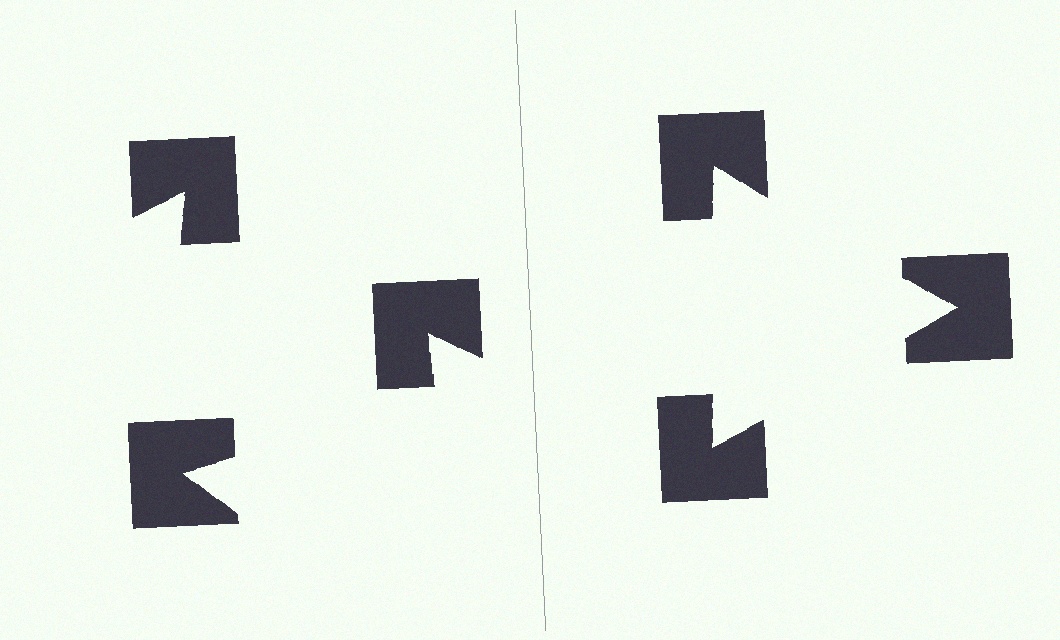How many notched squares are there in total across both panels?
6 — 3 on each side.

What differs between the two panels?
The notched squares are positioned identically on both sides; only the wedge orientations differ. On the right they align to a triangle; on the left they are misaligned.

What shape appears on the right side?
An illusory triangle.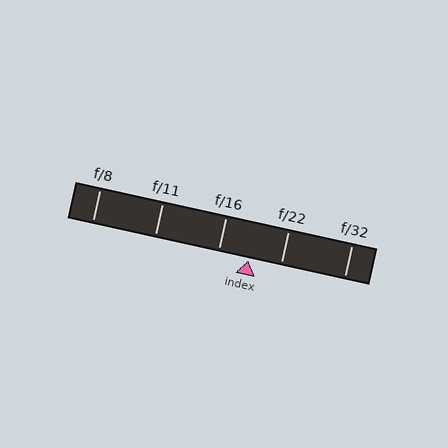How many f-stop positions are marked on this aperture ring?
There are 5 f-stop positions marked.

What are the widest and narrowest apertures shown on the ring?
The widest aperture shown is f/8 and the narrowest is f/32.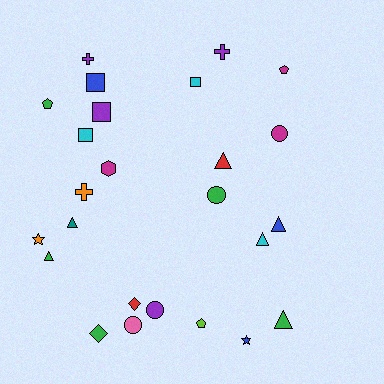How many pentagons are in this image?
There are 3 pentagons.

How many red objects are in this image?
There are 2 red objects.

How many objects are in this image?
There are 25 objects.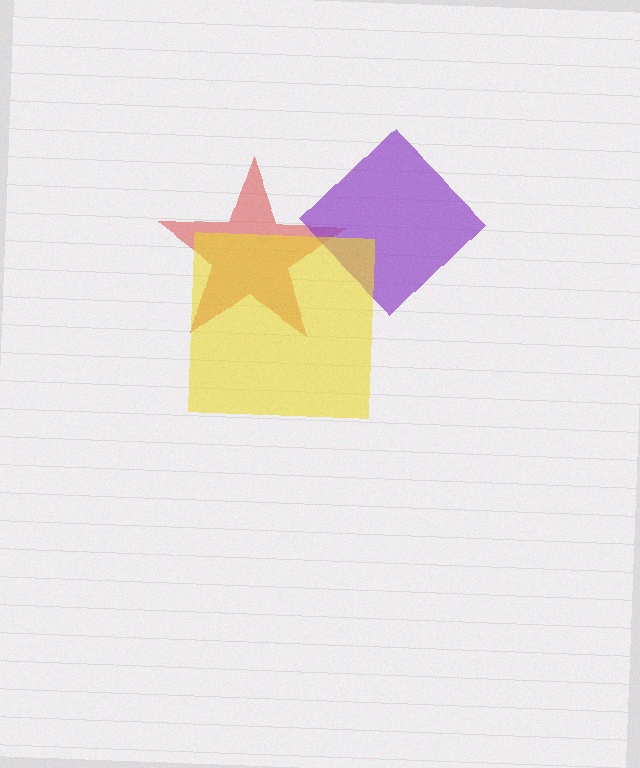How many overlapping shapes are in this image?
There are 3 overlapping shapes in the image.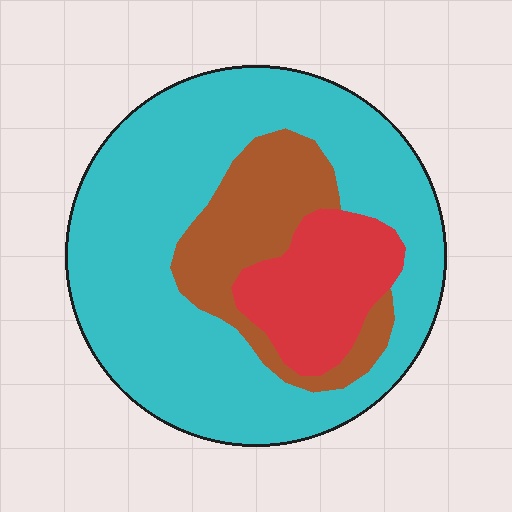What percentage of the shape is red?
Red takes up about one sixth (1/6) of the shape.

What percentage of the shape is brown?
Brown covers 19% of the shape.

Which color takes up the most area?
Cyan, at roughly 65%.